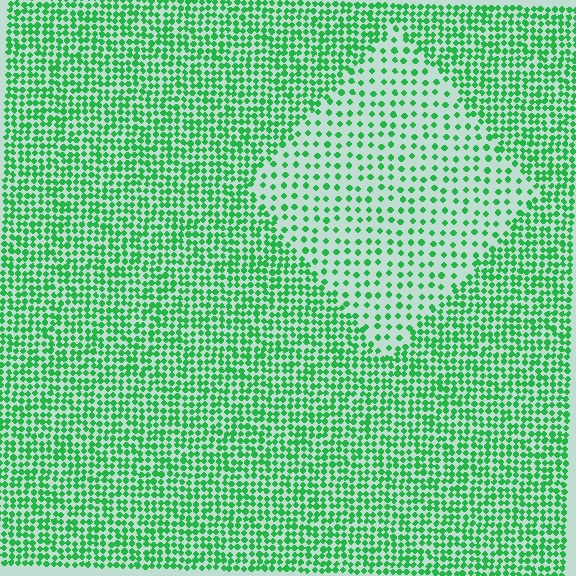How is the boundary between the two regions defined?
The boundary is defined by a change in element density (approximately 2.3x ratio). All elements are the same color, size, and shape.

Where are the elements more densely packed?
The elements are more densely packed outside the diamond boundary.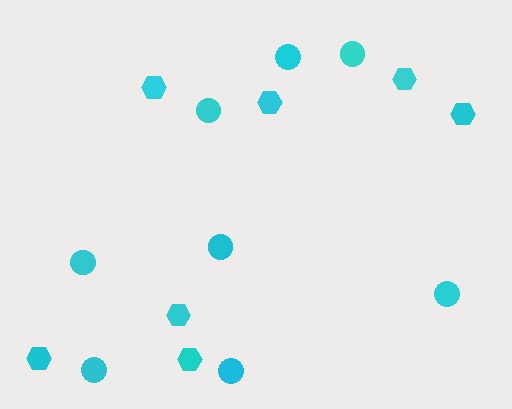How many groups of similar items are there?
There are 2 groups: one group of circles (8) and one group of hexagons (7).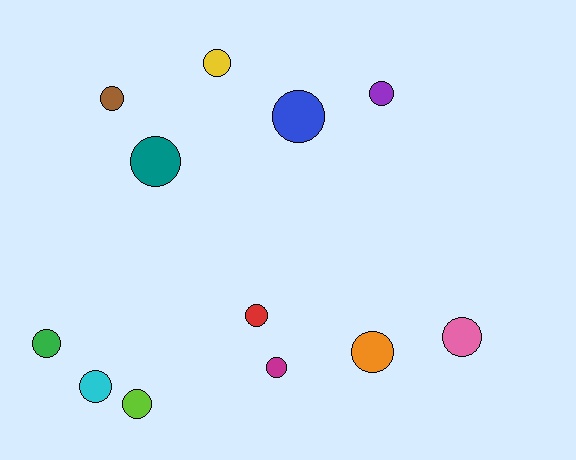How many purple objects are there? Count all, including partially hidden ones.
There is 1 purple object.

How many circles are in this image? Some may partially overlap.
There are 12 circles.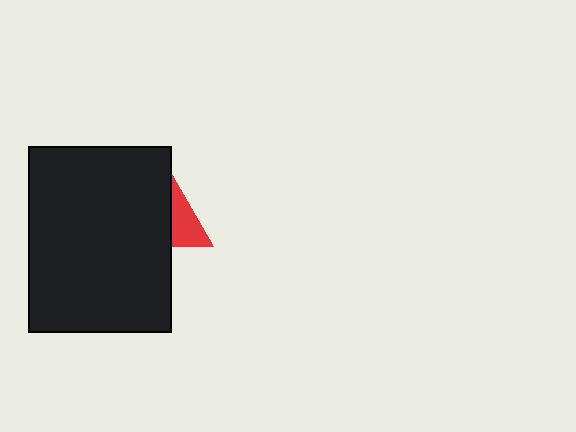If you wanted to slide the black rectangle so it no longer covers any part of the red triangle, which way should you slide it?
Slide it left — that is the most direct way to separate the two shapes.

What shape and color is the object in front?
The object in front is a black rectangle.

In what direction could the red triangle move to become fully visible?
The red triangle could move right. That would shift it out from behind the black rectangle entirely.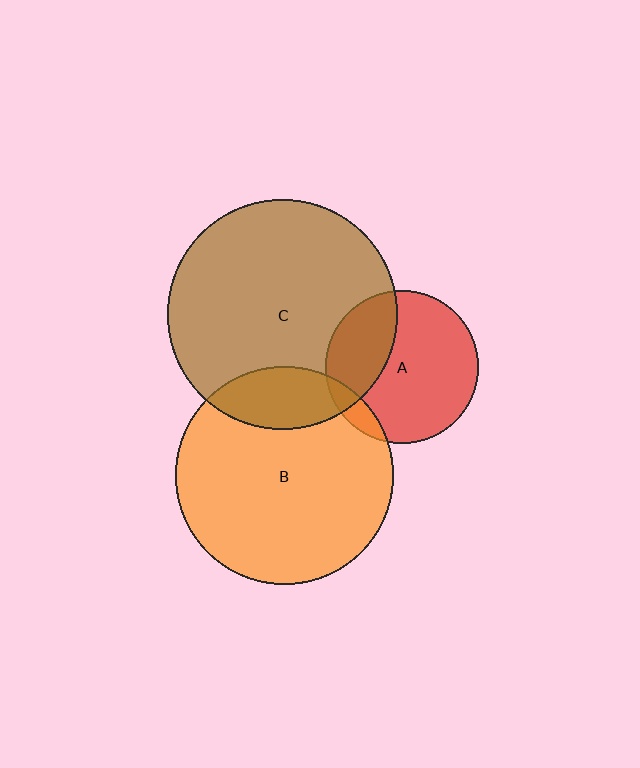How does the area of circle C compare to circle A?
Approximately 2.3 times.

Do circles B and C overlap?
Yes.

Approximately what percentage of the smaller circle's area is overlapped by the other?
Approximately 20%.